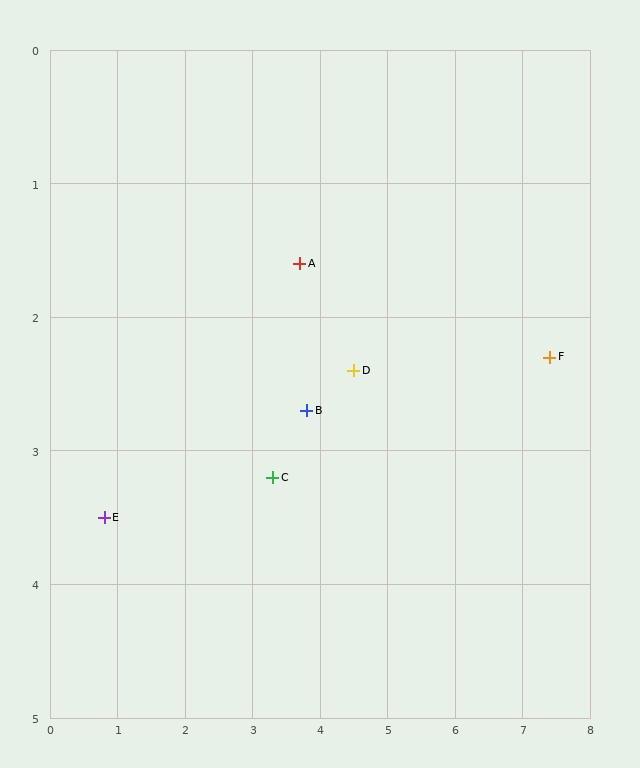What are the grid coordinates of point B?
Point B is at approximately (3.8, 2.7).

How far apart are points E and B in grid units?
Points E and B are about 3.1 grid units apart.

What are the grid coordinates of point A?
Point A is at approximately (3.7, 1.6).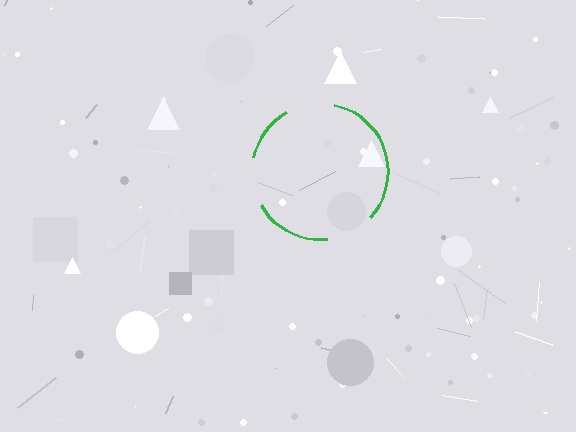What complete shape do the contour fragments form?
The contour fragments form a circle.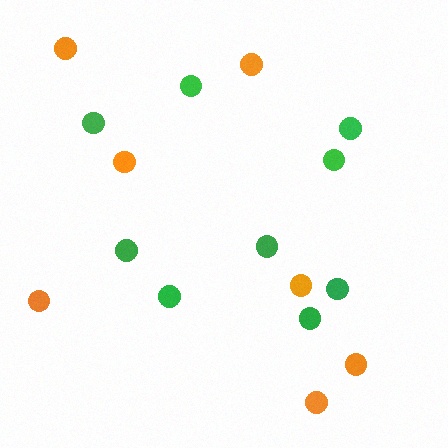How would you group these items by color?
There are 2 groups: one group of orange circles (7) and one group of green circles (9).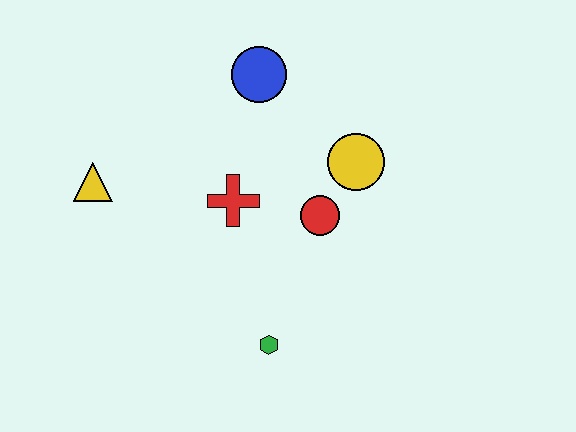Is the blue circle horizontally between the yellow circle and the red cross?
Yes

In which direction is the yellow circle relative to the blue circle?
The yellow circle is to the right of the blue circle.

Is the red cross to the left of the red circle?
Yes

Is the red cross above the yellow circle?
No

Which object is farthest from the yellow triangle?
The yellow circle is farthest from the yellow triangle.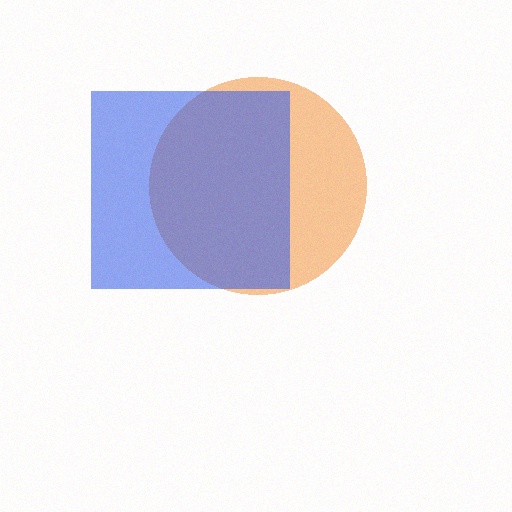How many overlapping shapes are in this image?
There are 2 overlapping shapes in the image.